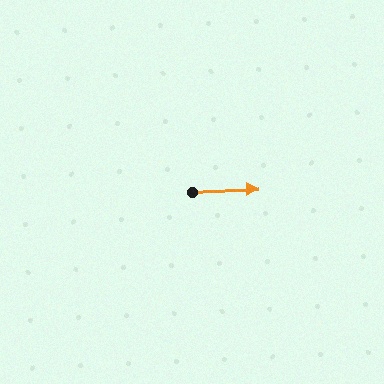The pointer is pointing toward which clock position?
Roughly 3 o'clock.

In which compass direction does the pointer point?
East.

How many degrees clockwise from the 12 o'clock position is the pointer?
Approximately 90 degrees.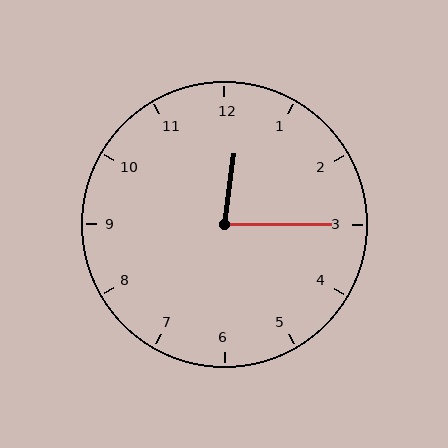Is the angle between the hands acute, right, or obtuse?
It is acute.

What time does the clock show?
12:15.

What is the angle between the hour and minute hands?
Approximately 82 degrees.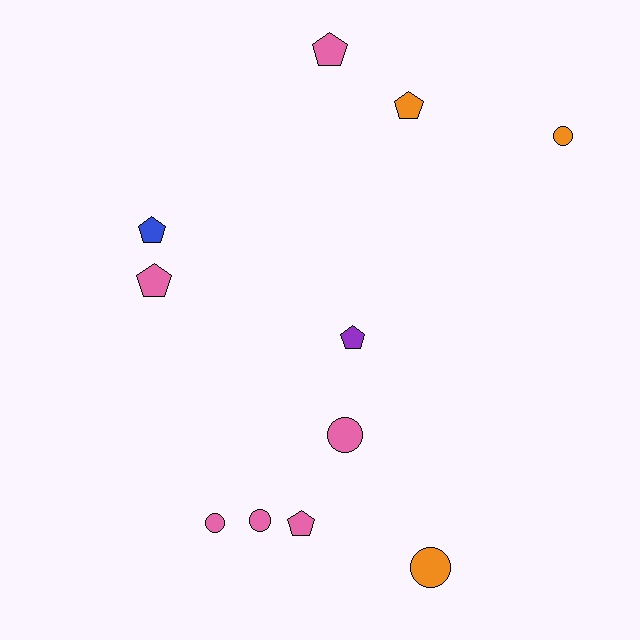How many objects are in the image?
There are 11 objects.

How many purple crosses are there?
There are no purple crosses.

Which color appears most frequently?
Pink, with 6 objects.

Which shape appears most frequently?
Pentagon, with 6 objects.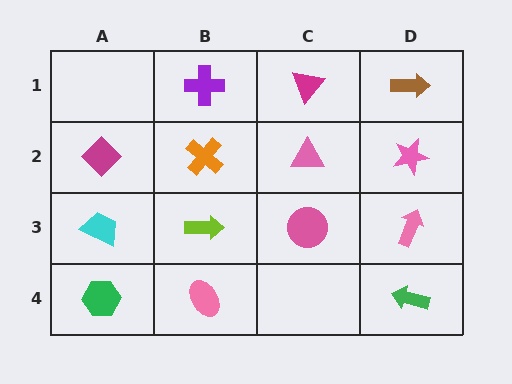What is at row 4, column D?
A green arrow.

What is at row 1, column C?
A magenta triangle.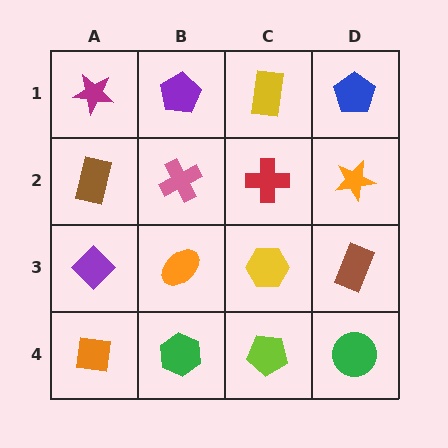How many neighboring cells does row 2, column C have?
4.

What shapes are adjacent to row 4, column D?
A brown rectangle (row 3, column D), a lime pentagon (row 4, column C).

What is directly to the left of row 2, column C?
A pink cross.